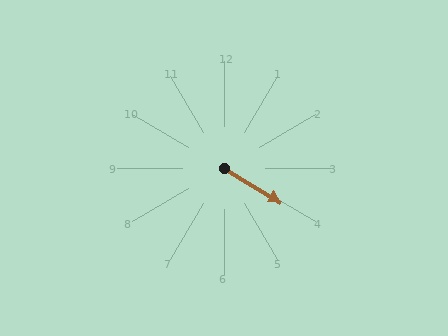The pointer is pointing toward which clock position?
Roughly 4 o'clock.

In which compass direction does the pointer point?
Southeast.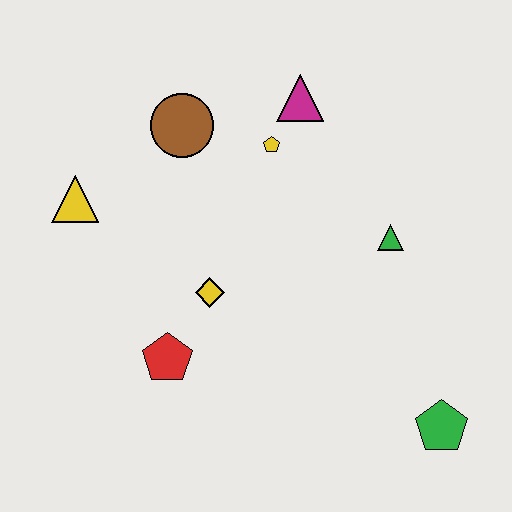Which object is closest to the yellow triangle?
The brown circle is closest to the yellow triangle.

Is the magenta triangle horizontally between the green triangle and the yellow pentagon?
Yes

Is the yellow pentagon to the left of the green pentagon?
Yes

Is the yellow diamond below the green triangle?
Yes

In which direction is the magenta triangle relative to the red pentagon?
The magenta triangle is above the red pentagon.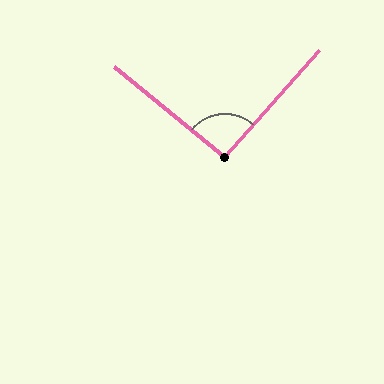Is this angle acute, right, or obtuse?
It is approximately a right angle.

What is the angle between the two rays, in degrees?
Approximately 93 degrees.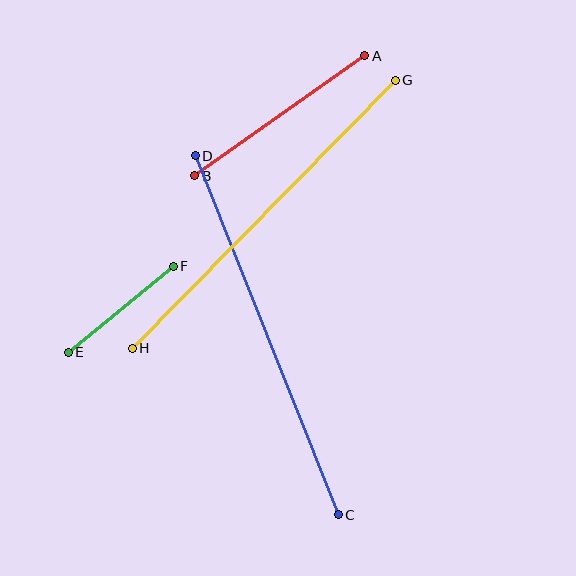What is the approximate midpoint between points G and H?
The midpoint is at approximately (264, 214) pixels.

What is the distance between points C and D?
The distance is approximately 386 pixels.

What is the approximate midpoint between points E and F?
The midpoint is at approximately (121, 309) pixels.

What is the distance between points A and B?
The distance is approximately 208 pixels.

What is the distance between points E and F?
The distance is approximately 136 pixels.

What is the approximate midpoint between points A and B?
The midpoint is at approximately (280, 116) pixels.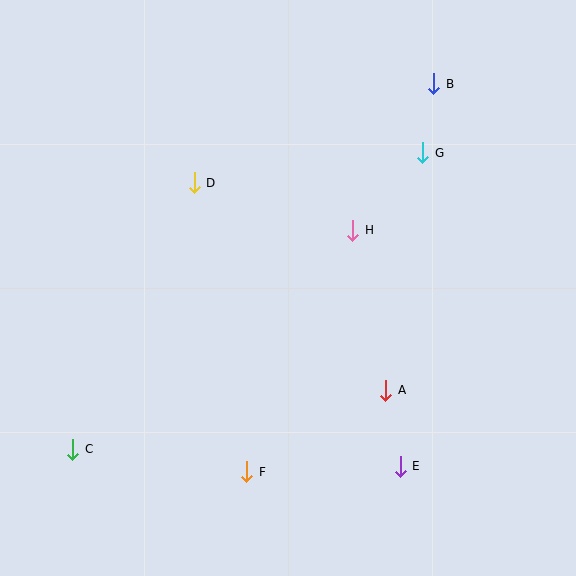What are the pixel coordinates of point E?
Point E is at (400, 466).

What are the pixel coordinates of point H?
Point H is at (353, 230).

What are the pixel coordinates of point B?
Point B is at (434, 84).